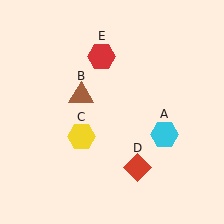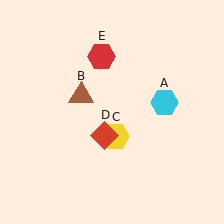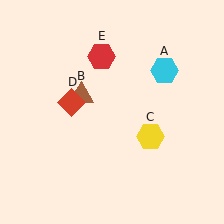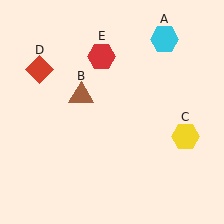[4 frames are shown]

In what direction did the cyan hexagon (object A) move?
The cyan hexagon (object A) moved up.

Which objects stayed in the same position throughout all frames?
Brown triangle (object B) and red hexagon (object E) remained stationary.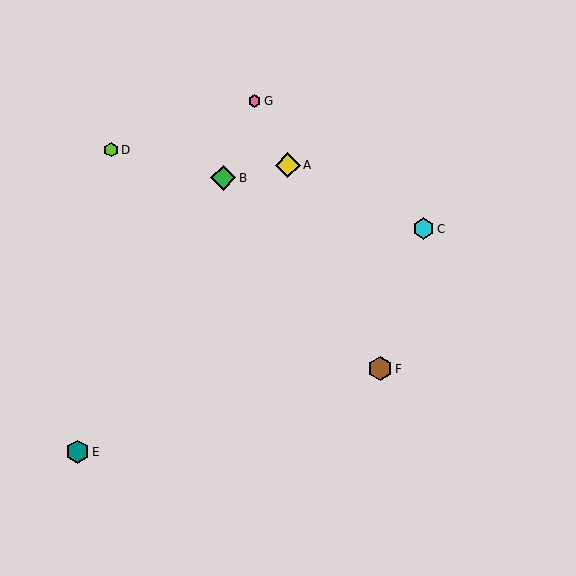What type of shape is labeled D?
Shape D is a lime hexagon.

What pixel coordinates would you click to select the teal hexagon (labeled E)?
Click at (77, 452) to select the teal hexagon E.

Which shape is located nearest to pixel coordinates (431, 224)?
The cyan hexagon (labeled C) at (423, 229) is nearest to that location.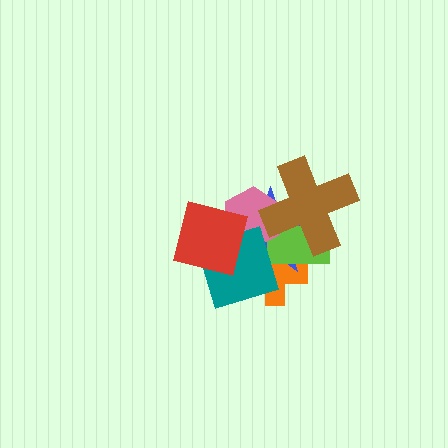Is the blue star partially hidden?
Yes, it is partially covered by another shape.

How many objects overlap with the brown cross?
3 objects overlap with the brown cross.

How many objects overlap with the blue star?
6 objects overlap with the blue star.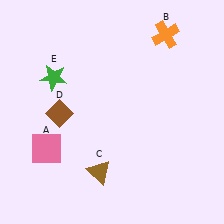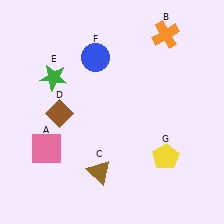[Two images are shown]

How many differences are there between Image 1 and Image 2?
There are 2 differences between the two images.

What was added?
A blue circle (F), a yellow pentagon (G) were added in Image 2.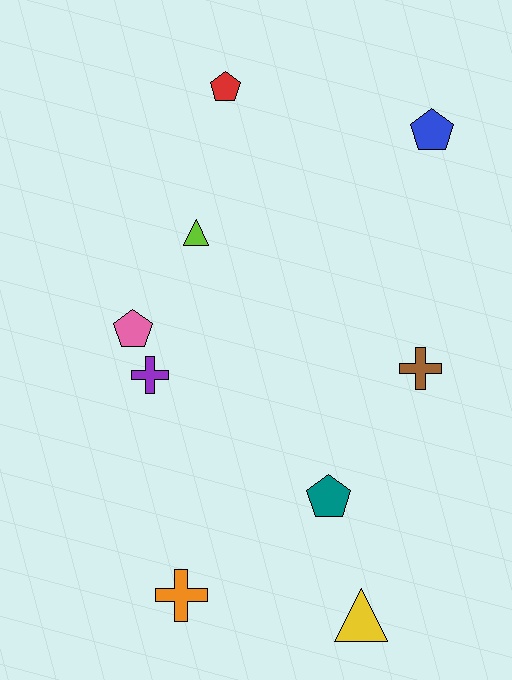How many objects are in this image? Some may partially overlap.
There are 9 objects.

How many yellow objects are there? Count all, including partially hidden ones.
There is 1 yellow object.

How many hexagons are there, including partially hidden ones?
There are no hexagons.